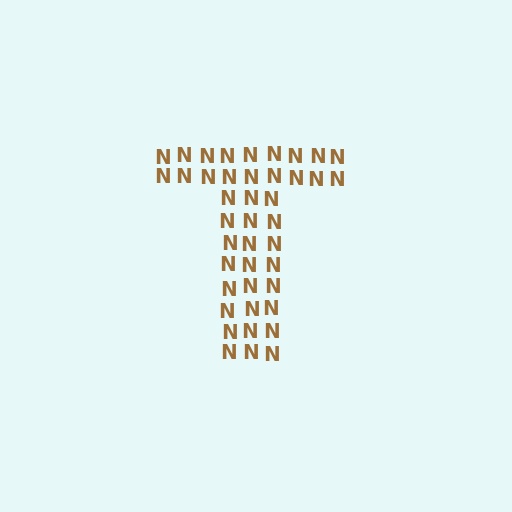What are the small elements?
The small elements are letter N's.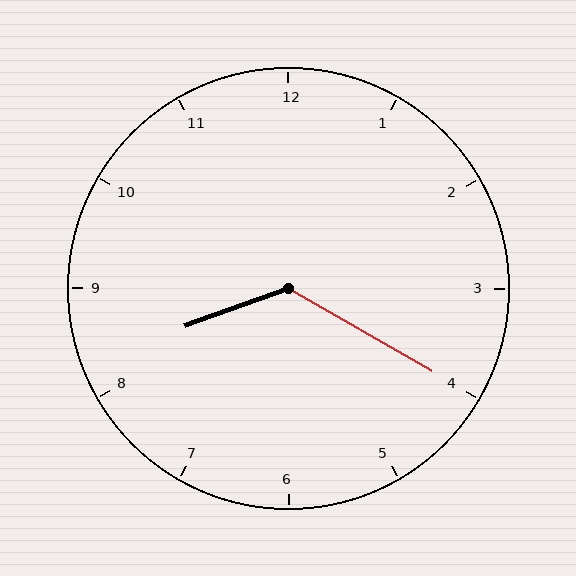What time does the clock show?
8:20.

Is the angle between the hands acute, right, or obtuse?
It is obtuse.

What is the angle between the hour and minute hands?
Approximately 130 degrees.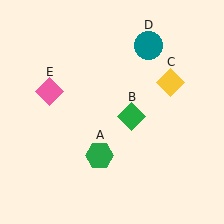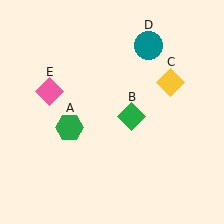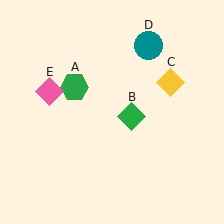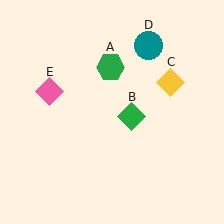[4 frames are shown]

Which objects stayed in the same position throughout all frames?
Green diamond (object B) and yellow diamond (object C) and teal circle (object D) and pink diamond (object E) remained stationary.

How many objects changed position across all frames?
1 object changed position: green hexagon (object A).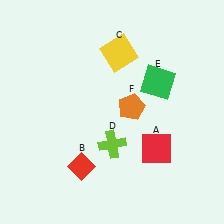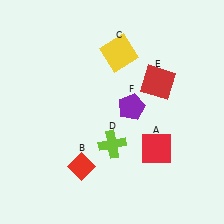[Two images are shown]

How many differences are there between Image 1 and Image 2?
There are 2 differences between the two images.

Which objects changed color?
E changed from green to red. F changed from orange to purple.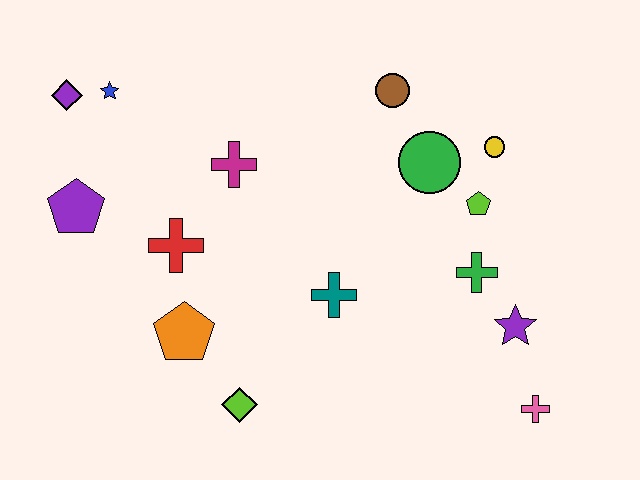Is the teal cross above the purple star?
Yes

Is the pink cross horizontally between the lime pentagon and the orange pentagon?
No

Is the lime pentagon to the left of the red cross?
No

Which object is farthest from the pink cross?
The purple diamond is farthest from the pink cross.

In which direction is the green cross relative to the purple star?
The green cross is above the purple star.